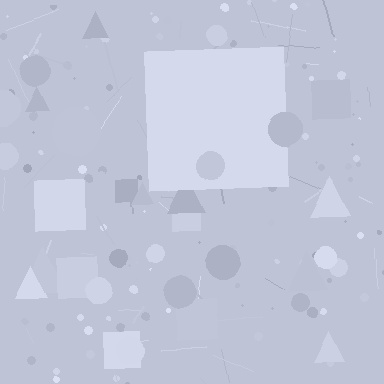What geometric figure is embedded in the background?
A square is embedded in the background.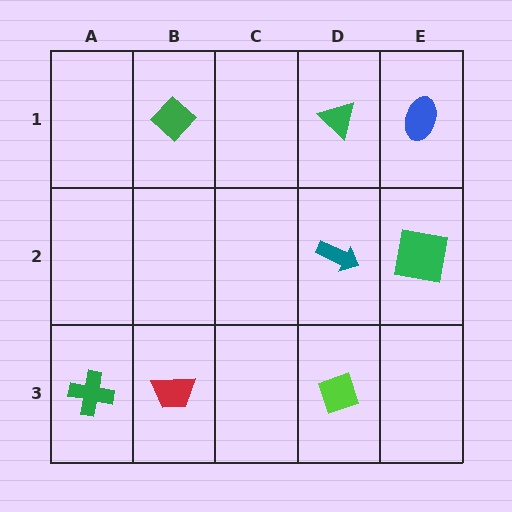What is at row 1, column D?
A green triangle.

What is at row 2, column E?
A green square.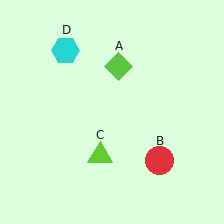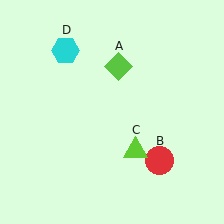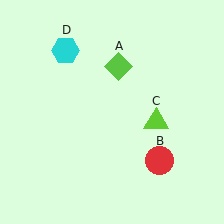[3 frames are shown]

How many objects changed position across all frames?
1 object changed position: lime triangle (object C).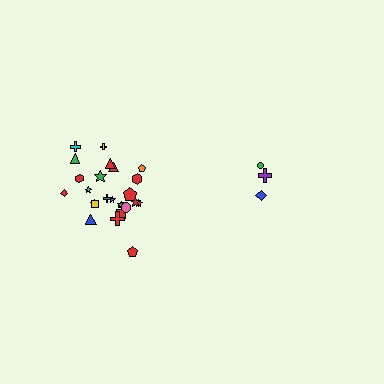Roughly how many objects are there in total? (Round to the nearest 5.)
Roughly 30 objects in total.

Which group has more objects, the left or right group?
The left group.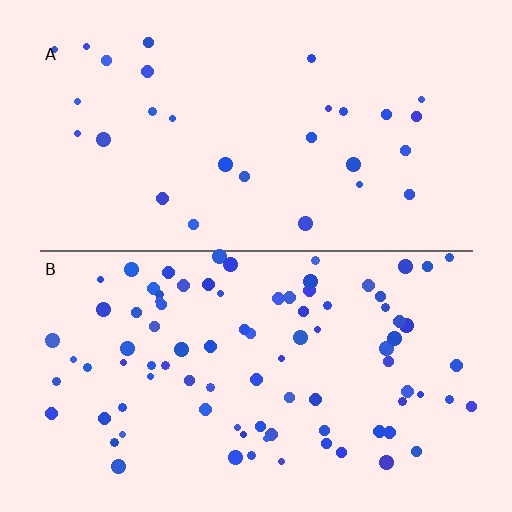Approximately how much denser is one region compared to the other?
Approximately 3.0× — region B over region A.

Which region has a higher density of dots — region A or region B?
B (the bottom).